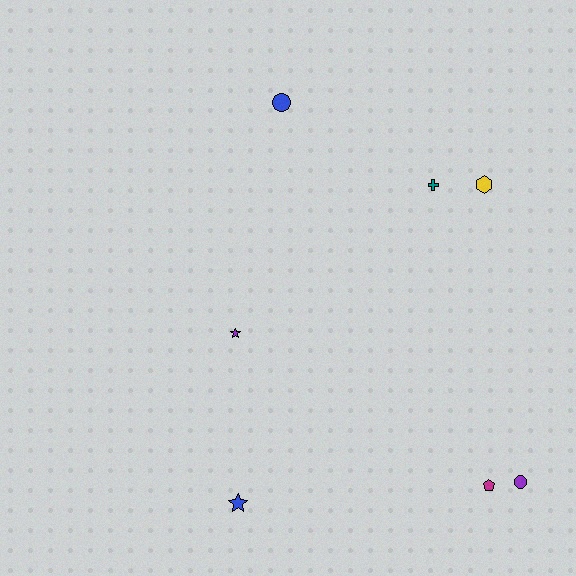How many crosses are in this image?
There is 1 cross.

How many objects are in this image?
There are 7 objects.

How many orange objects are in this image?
There are no orange objects.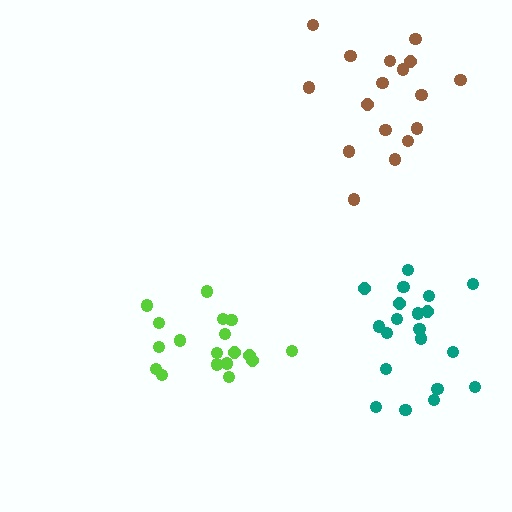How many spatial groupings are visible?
There are 3 spatial groupings.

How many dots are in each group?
Group 1: 18 dots, Group 2: 20 dots, Group 3: 17 dots (55 total).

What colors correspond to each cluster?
The clusters are colored: lime, teal, brown.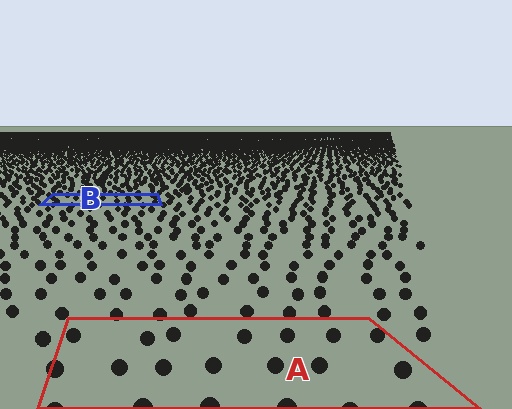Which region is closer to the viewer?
Region A is closer. The texture elements there are larger and more spread out.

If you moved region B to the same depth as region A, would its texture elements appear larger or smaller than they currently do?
They would appear larger. At a closer depth, the same texture elements are projected at a bigger on-screen size.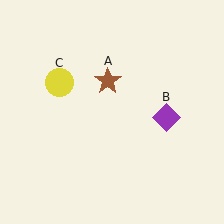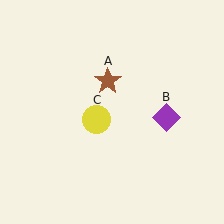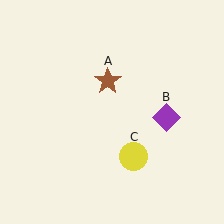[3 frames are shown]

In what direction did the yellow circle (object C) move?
The yellow circle (object C) moved down and to the right.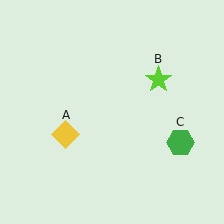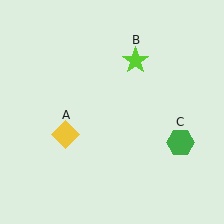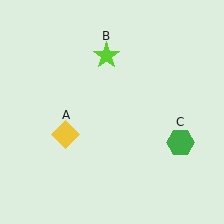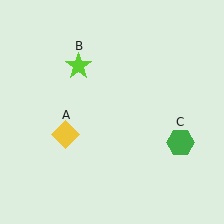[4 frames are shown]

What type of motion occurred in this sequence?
The lime star (object B) rotated counterclockwise around the center of the scene.